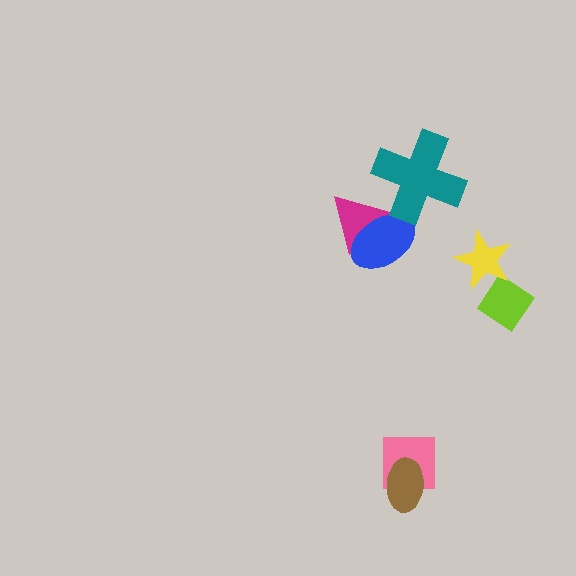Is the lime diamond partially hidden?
Yes, it is partially covered by another shape.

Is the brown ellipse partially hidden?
No, no other shape covers it.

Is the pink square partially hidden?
Yes, it is partially covered by another shape.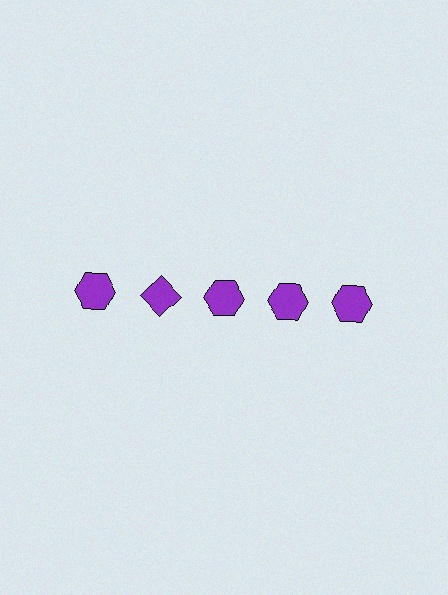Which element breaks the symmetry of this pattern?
The purple diamond in the top row, second from left column breaks the symmetry. All other shapes are purple hexagons.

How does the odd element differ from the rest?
It has a different shape: diamond instead of hexagon.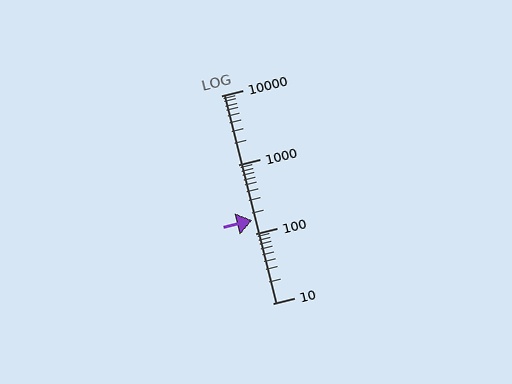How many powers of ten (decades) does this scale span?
The scale spans 3 decades, from 10 to 10000.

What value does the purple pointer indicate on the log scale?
The pointer indicates approximately 160.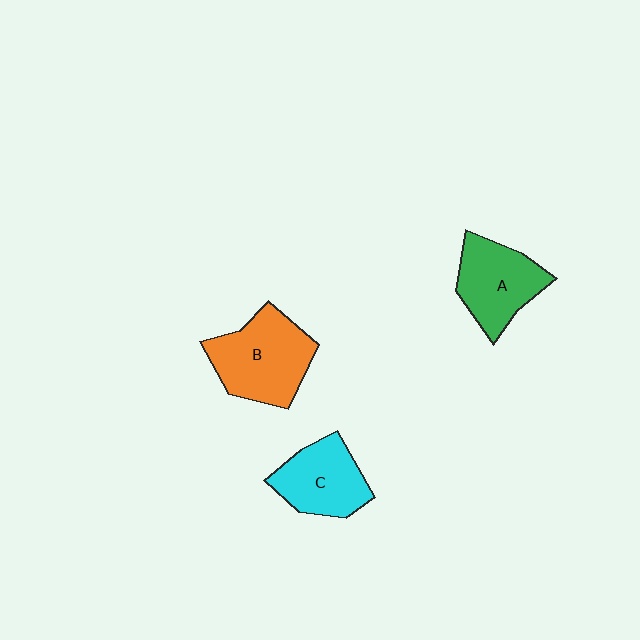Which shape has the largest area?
Shape B (orange).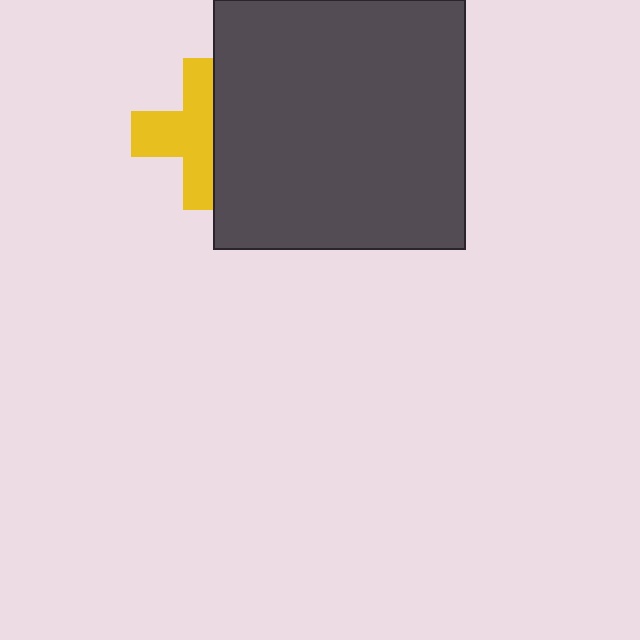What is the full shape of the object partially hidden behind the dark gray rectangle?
The partially hidden object is a yellow cross.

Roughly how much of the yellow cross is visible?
About half of it is visible (roughly 59%).